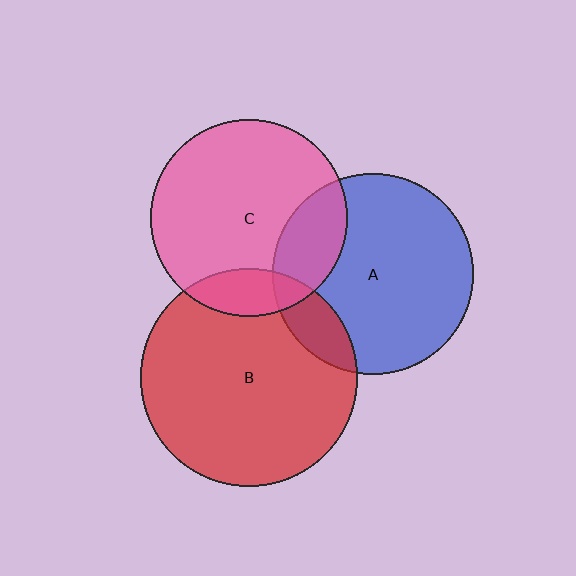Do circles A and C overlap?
Yes.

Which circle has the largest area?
Circle B (red).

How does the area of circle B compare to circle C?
Approximately 1.2 times.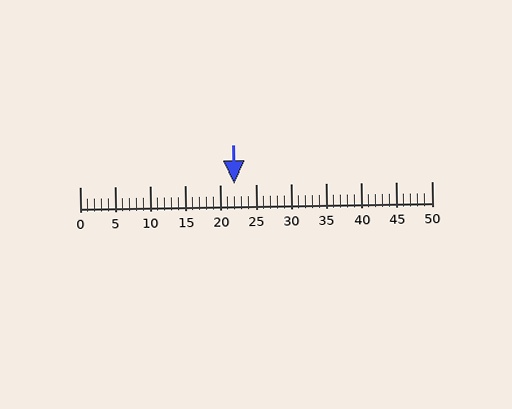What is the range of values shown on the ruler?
The ruler shows values from 0 to 50.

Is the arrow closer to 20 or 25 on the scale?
The arrow is closer to 20.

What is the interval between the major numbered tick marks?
The major tick marks are spaced 5 units apart.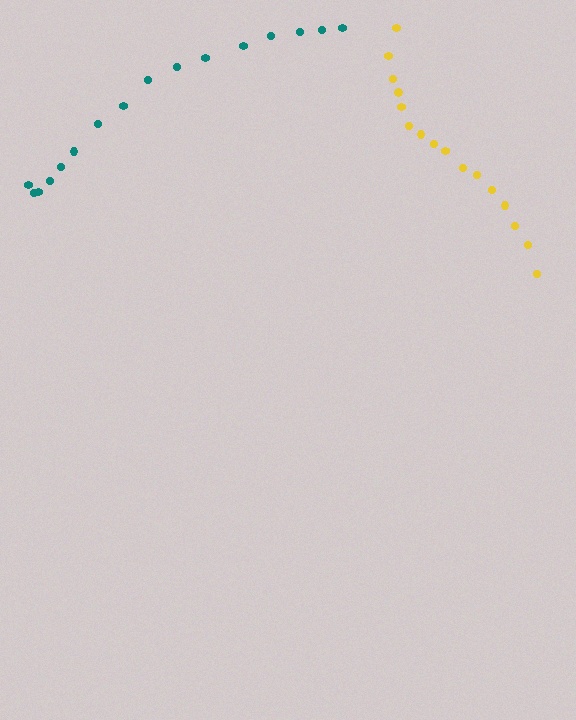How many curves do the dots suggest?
There are 2 distinct paths.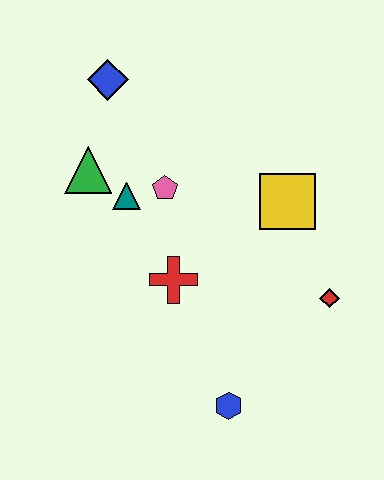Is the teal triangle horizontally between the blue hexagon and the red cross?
No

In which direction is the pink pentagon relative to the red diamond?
The pink pentagon is to the left of the red diamond.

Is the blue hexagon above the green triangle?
No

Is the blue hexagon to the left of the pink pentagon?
No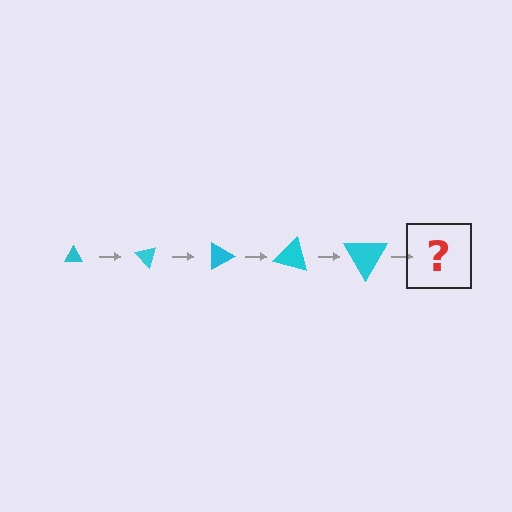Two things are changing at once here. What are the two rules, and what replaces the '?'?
The two rules are that the triangle grows larger each step and it rotates 45 degrees each step. The '?' should be a triangle, larger than the previous one and rotated 225 degrees from the start.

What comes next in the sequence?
The next element should be a triangle, larger than the previous one and rotated 225 degrees from the start.